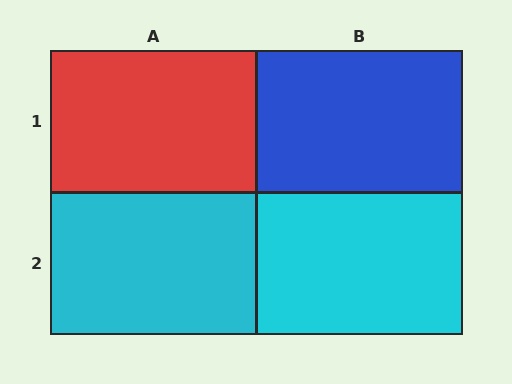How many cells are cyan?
2 cells are cyan.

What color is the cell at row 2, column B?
Cyan.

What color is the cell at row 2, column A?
Cyan.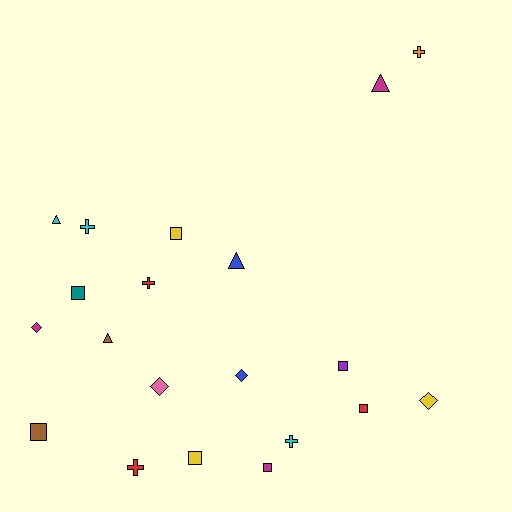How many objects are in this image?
There are 20 objects.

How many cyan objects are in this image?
There are 3 cyan objects.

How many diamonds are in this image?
There are 4 diamonds.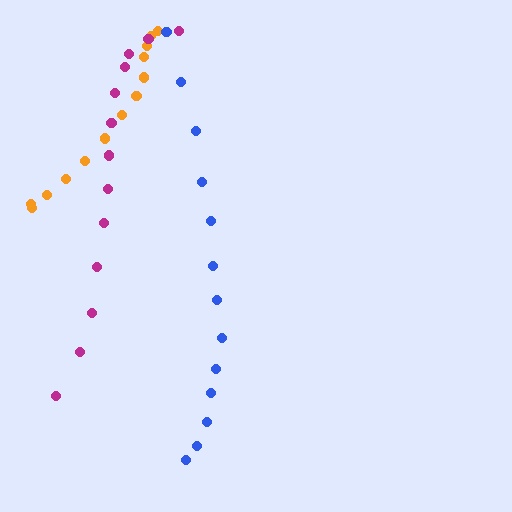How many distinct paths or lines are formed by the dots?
There are 3 distinct paths.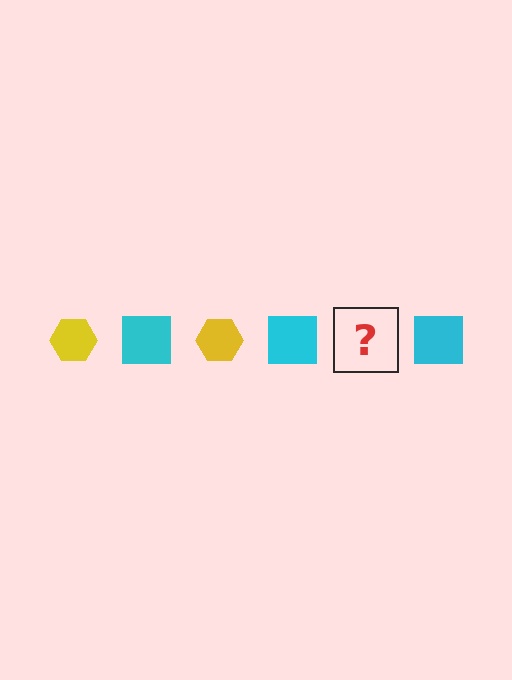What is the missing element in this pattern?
The missing element is a yellow hexagon.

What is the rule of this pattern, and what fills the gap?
The rule is that the pattern alternates between yellow hexagon and cyan square. The gap should be filled with a yellow hexagon.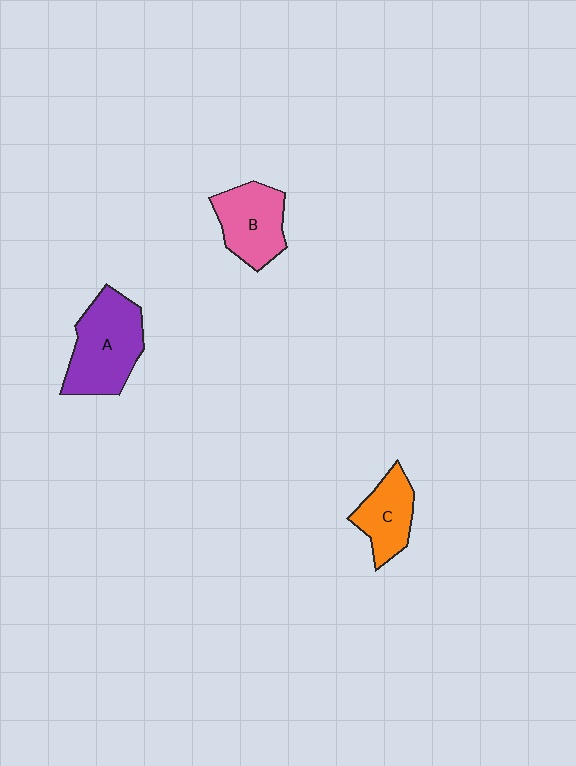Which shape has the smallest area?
Shape C (orange).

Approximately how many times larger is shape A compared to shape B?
Approximately 1.3 times.